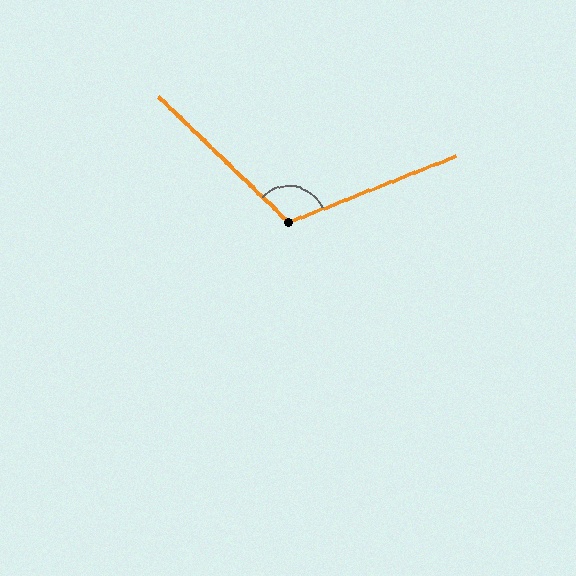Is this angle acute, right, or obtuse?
It is obtuse.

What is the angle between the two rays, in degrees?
Approximately 114 degrees.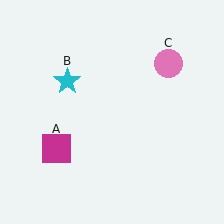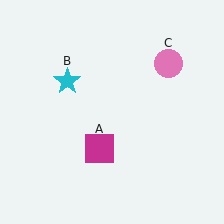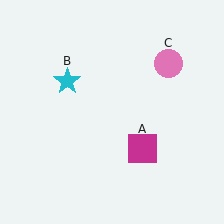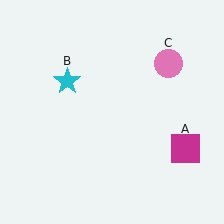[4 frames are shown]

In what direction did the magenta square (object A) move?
The magenta square (object A) moved right.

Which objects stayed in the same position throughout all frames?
Cyan star (object B) and pink circle (object C) remained stationary.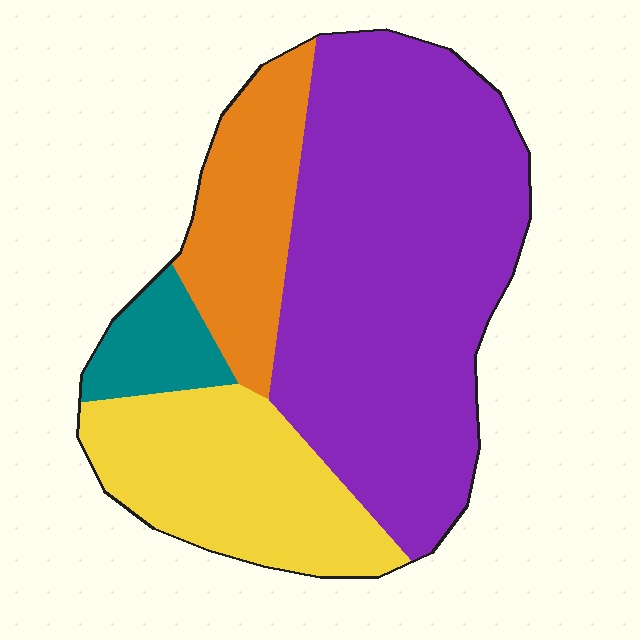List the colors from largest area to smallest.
From largest to smallest: purple, yellow, orange, teal.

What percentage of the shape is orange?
Orange takes up about one sixth (1/6) of the shape.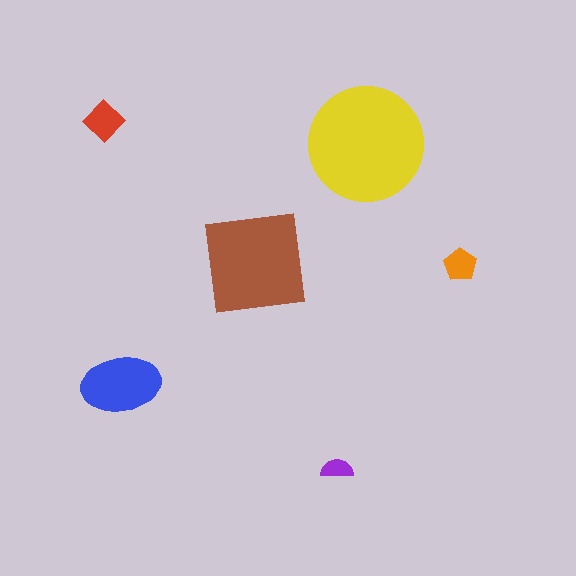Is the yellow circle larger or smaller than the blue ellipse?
Larger.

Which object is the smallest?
The purple semicircle.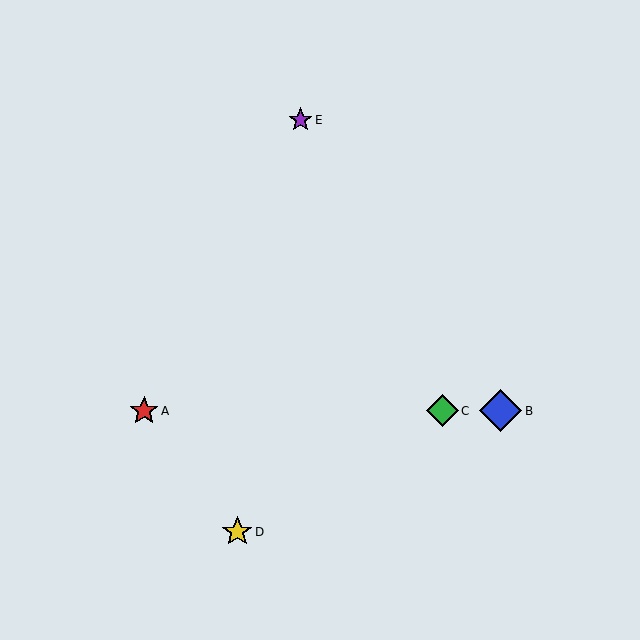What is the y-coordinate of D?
Object D is at y≈532.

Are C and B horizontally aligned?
Yes, both are at y≈411.